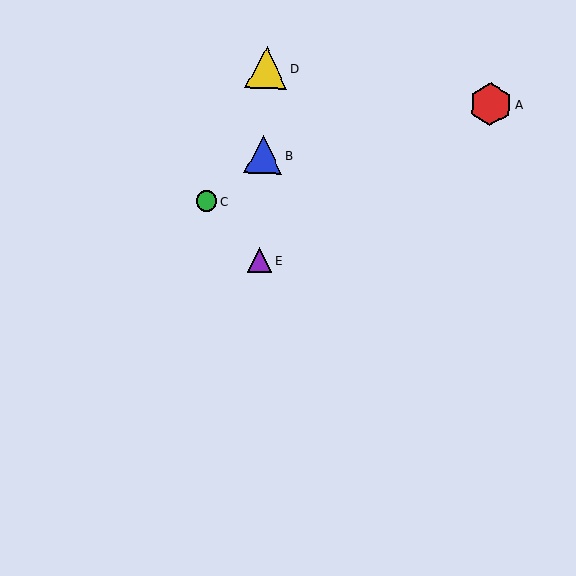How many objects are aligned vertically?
3 objects (B, D, E) are aligned vertically.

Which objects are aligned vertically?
Objects B, D, E are aligned vertically.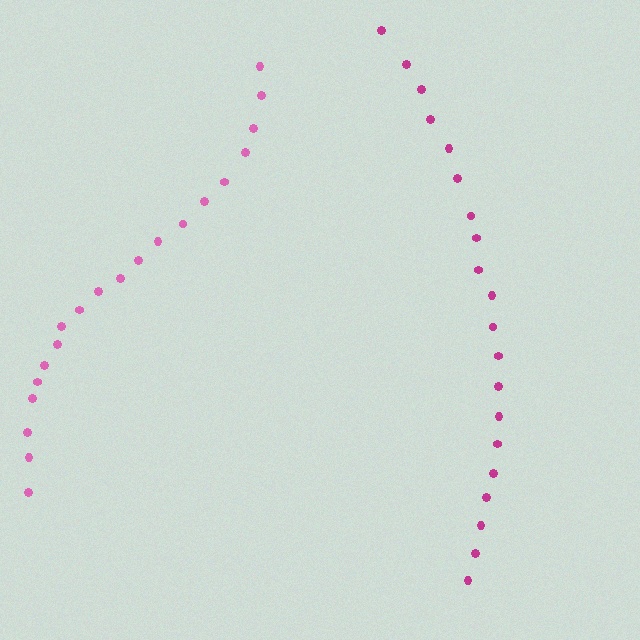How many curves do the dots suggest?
There are 2 distinct paths.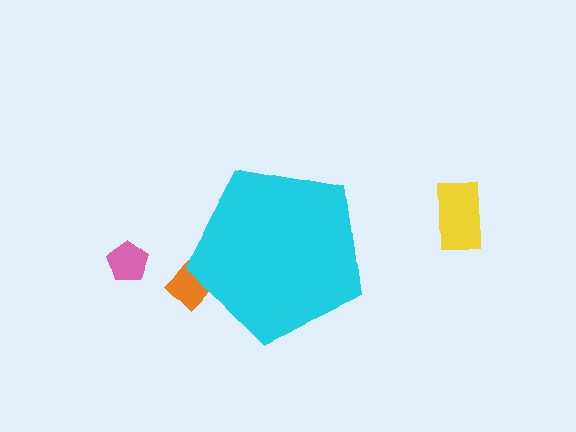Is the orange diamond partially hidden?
Yes, the orange diamond is partially hidden behind the cyan pentagon.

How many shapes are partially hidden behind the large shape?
1 shape is partially hidden.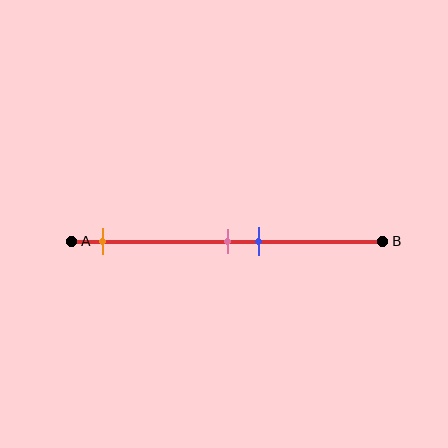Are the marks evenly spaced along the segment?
No, the marks are not evenly spaced.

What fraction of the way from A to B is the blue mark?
The blue mark is approximately 60% (0.6) of the way from A to B.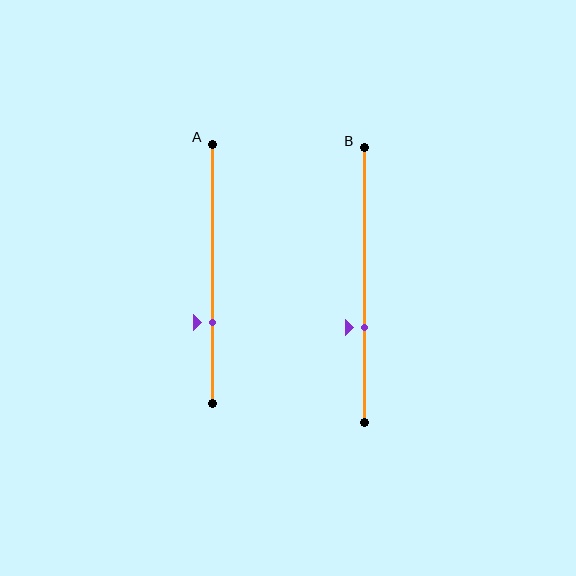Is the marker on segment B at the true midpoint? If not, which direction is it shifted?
No, the marker on segment B is shifted downward by about 15% of the segment length.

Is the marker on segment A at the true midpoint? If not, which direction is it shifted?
No, the marker on segment A is shifted downward by about 19% of the segment length.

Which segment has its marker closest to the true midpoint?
Segment B has its marker closest to the true midpoint.